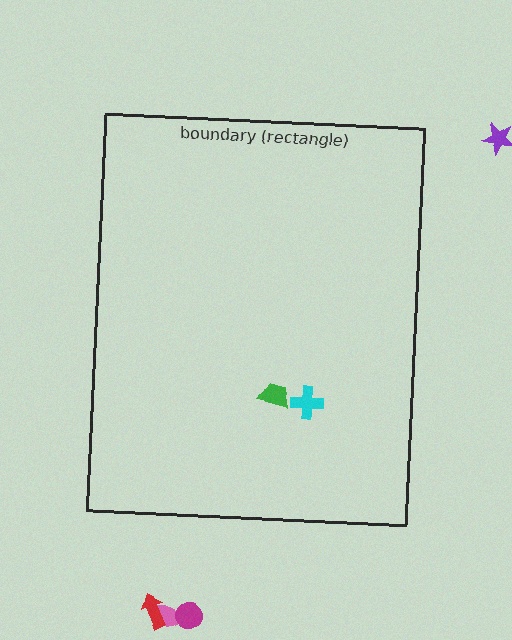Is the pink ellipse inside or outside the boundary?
Outside.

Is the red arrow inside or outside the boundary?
Outside.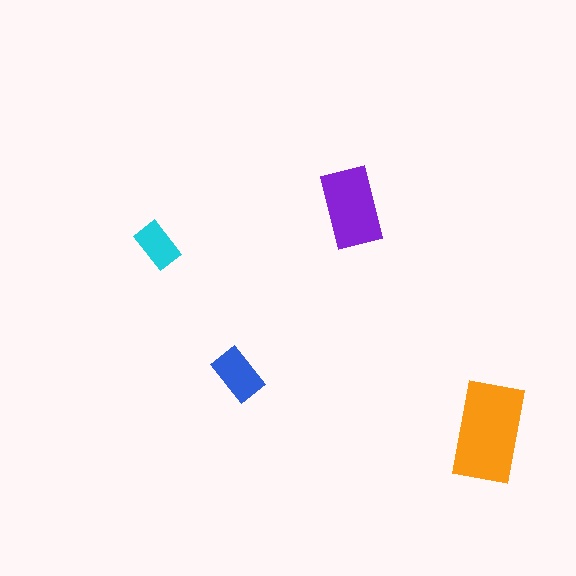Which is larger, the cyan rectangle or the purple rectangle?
The purple one.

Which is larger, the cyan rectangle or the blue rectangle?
The blue one.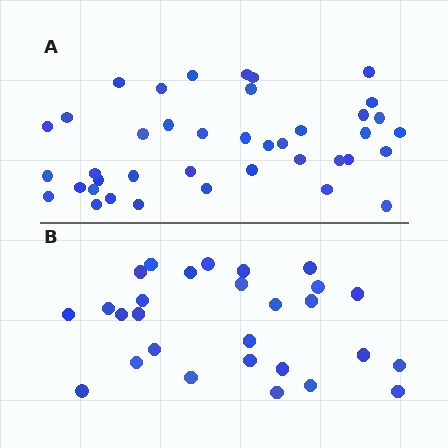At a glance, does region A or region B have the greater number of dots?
Region A (the top region) has more dots.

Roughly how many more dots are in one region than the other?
Region A has roughly 12 or so more dots than region B.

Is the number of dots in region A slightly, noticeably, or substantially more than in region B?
Region A has noticeably more, but not dramatically so. The ratio is roughly 1.4 to 1.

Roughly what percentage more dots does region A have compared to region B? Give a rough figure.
About 45% more.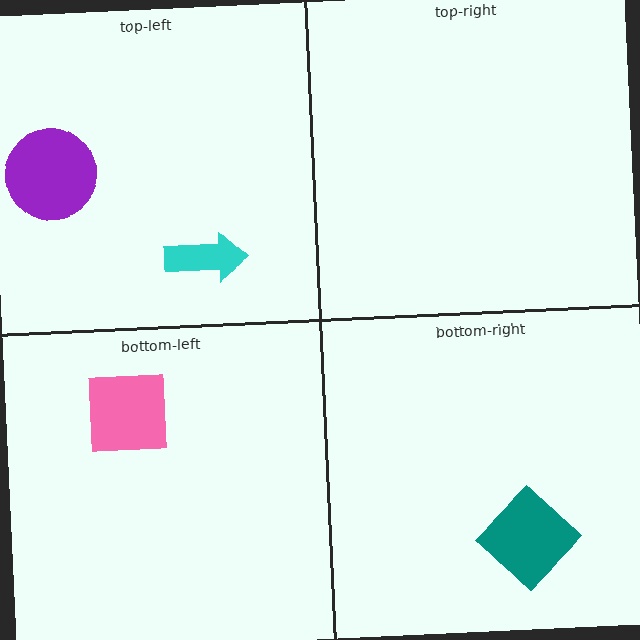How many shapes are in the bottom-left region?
1.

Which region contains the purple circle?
The top-left region.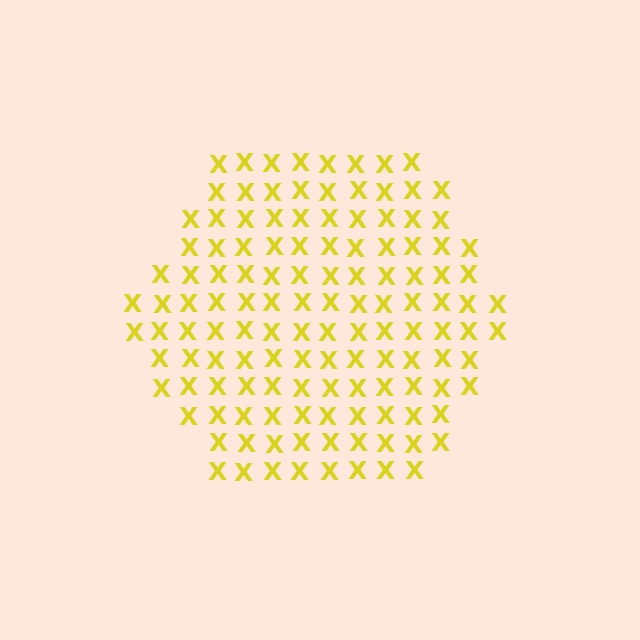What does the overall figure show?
The overall figure shows a hexagon.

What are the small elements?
The small elements are letter X's.